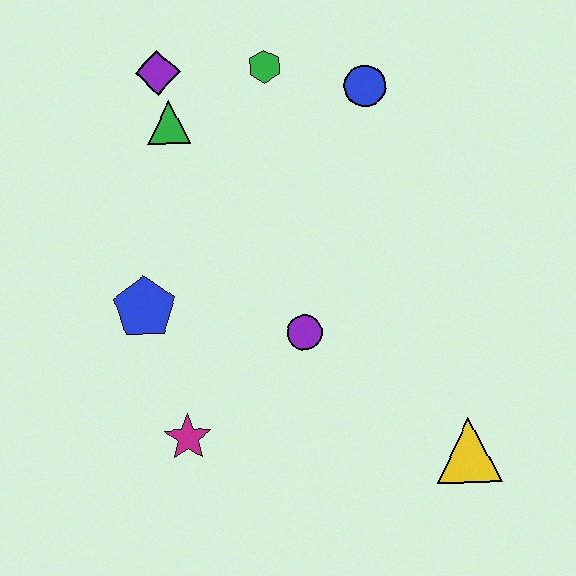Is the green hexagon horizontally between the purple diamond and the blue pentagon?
No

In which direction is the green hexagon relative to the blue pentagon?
The green hexagon is above the blue pentagon.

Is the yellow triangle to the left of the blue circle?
No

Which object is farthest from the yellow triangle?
The purple diamond is farthest from the yellow triangle.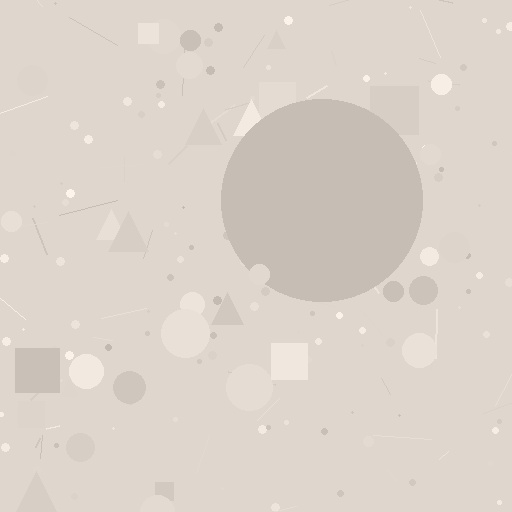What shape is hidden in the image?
A circle is hidden in the image.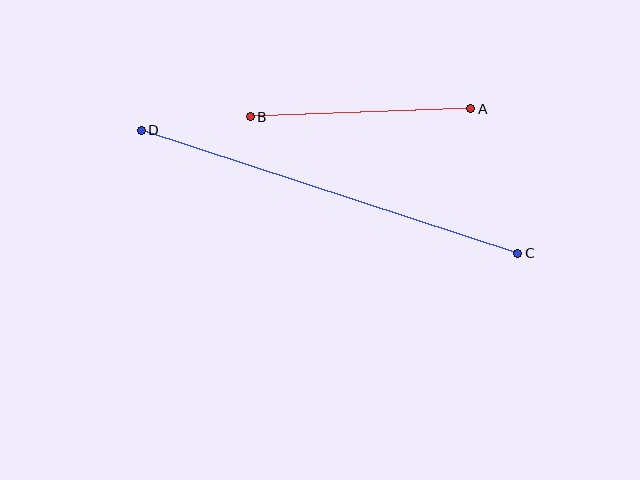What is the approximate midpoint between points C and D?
The midpoint is at approximately (329, 192) pixels.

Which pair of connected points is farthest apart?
Points C and D are farthest apart.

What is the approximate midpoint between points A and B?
The midpoint is at approximately (361, 113) pixels.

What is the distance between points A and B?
The distance is approximately 220 pixels.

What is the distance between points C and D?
The distance is approximately 396 pixels.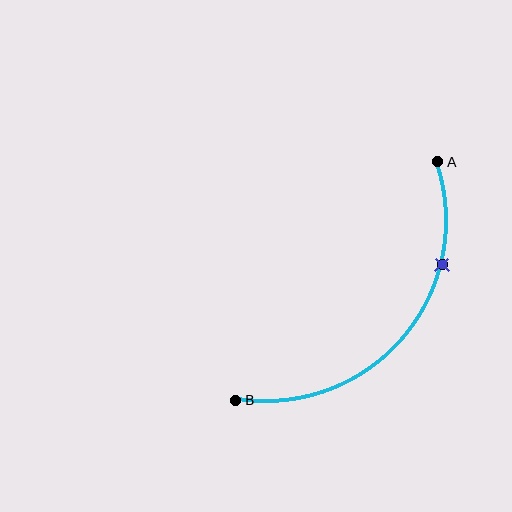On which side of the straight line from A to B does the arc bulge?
The arc bulges below and to the right of the straight line connecting A and B.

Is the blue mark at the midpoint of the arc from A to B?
No. The blue mark lies on the arc but is closer to endpoint A. The arc midpoint would be at the point on the curve equidistant along the arc from both A and B.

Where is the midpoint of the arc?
The arc midpoint is the point on the curve farthest from the straight line joining A and B. It sits below and to the right of that line.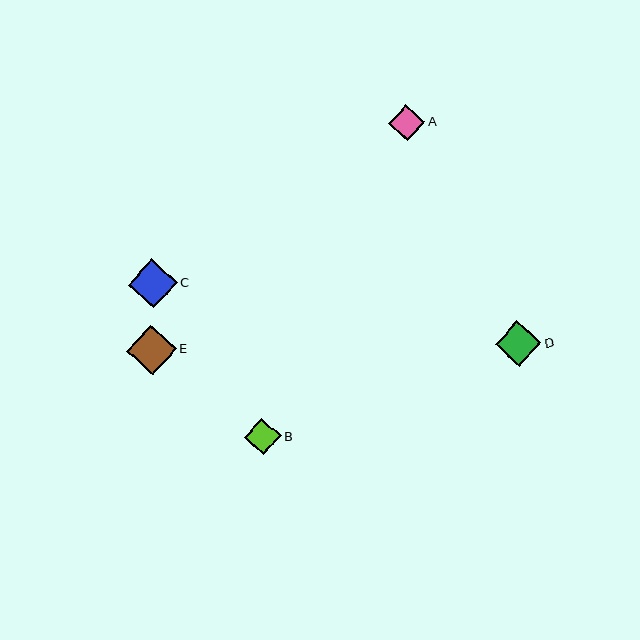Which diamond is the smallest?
Diamond A is the smallest with a size of approximately 36 pixels.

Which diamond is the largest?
Diamond E is the largest with a size of approximately 50 pixels.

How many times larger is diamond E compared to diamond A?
Diamond E is approximately 1.4 times the size of diamond A.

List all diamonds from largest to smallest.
From largest to smallest: E, C, D, B, A.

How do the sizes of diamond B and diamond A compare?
Diamond B and diamond A are approximately the same size.